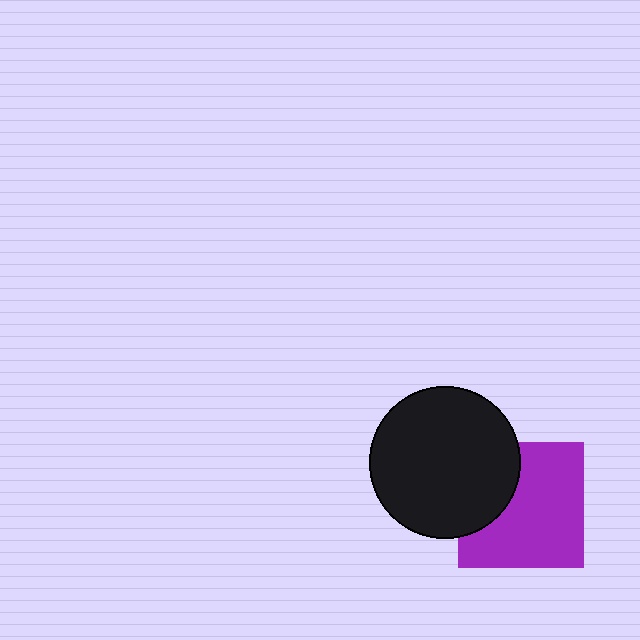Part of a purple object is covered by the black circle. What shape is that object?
It is a square.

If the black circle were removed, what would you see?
You would see the complete purple square.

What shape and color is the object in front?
The object in front is a black circle.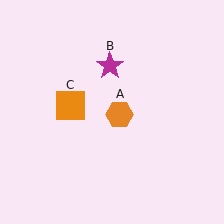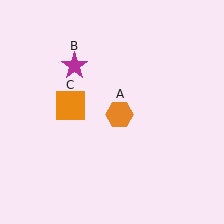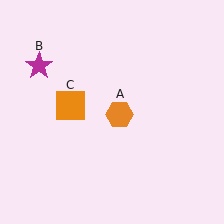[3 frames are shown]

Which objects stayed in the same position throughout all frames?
Orange hexagon (object A) and orange square (object C) remained stationary.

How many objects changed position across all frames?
1 object changed position: magenta star (object B).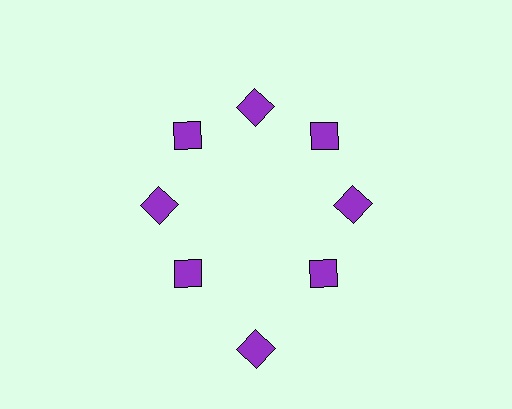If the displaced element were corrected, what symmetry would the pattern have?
It would have 8-fold rotational symmetry — the pattern would map onto itself every 45 degrees.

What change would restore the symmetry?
The symmetry would be restored by moving it inward, back onto the ring so that all 8 diamonds sit at equal angles and equal distance from the center.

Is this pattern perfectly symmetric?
No. The 8 purple diamonds are arranged in a ring, but one element near the 6 o'clock position is pushed outward from the center, breaking the 8-fold rotational symmetry.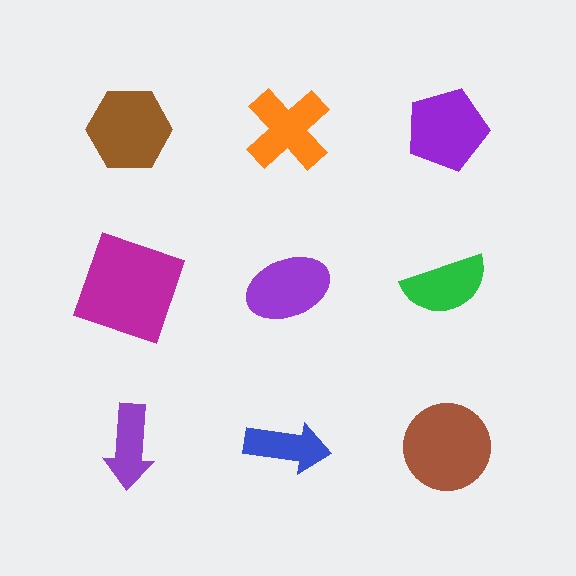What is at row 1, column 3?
A purple pentagon.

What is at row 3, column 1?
A purple arrow.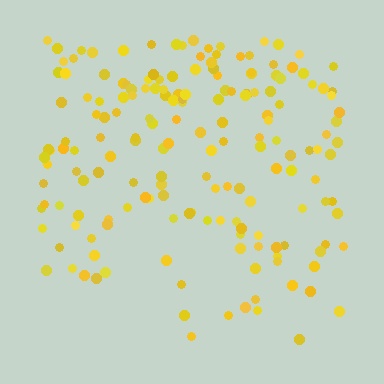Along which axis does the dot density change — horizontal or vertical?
Vertical.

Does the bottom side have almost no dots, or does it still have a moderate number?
Still a moderate number, just noticeably fewer than the top.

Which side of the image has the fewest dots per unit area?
The bottom.